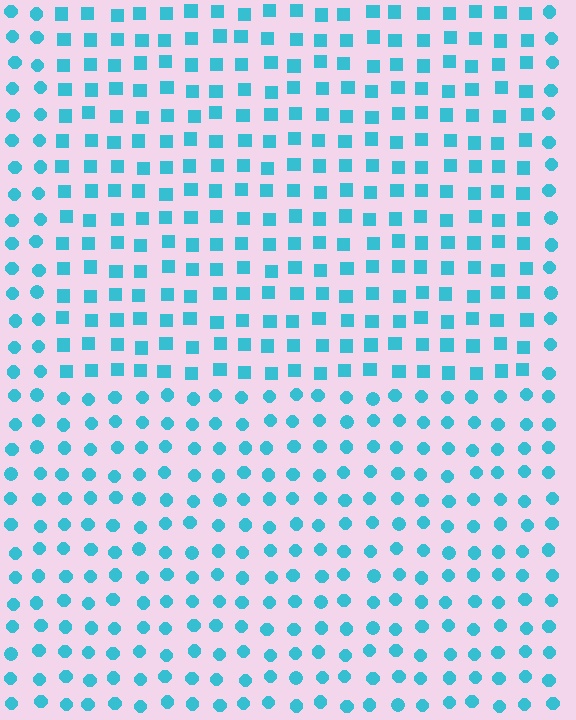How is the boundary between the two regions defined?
The boundary is defined by a change in element shape: squares inside vs. circles outside. All elements share the same color and spacing.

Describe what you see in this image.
The image is filled with small cyan elements arranged in a uniform grid. A rectangle-shaped region contains squares, while the surrounding area contains circles. The boundary is defined purely by the change in element shape.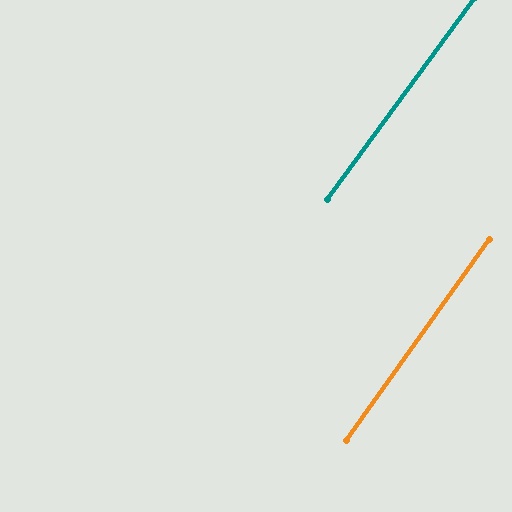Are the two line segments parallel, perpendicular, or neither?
Parallel — their directions differ by only 0.4°.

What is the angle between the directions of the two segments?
Approximately 0 degrees.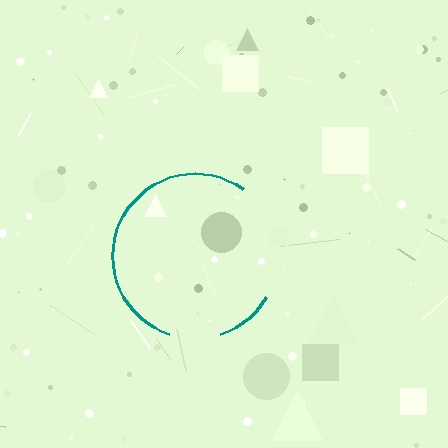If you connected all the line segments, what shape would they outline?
They would outline a circle.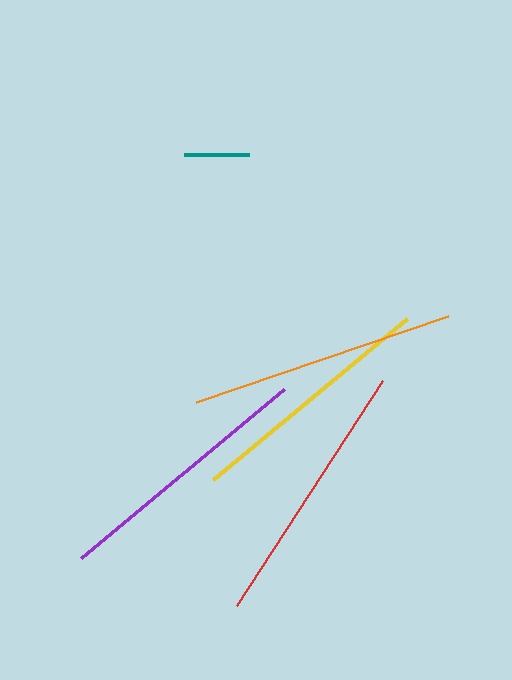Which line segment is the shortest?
The teal line is the shortest at approximately 65 pixels.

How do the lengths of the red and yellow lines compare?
The red and yellow lines are approximately the same length.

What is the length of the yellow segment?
The yellow segment is approximately 253 pixels long.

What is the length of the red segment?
The red segment is approximately 268 pixels long.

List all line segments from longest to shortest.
From longest to shortest: red, orange, purple, yellow, teal.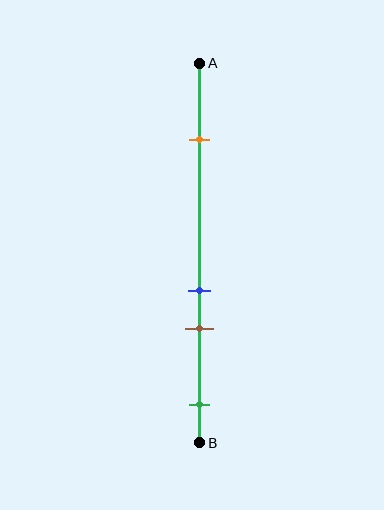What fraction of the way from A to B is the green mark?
The green mark is approximately 90% (0.9) of the way from A to B.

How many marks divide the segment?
There are 4 marks dividing the segment.